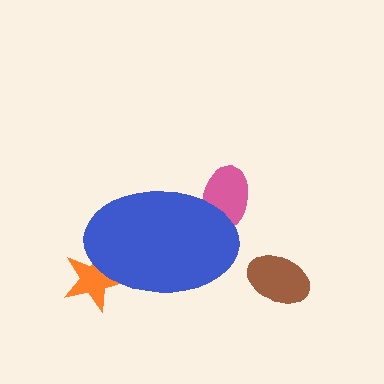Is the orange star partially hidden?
Yes, the orange star is partially hidden behind the blue ellipse.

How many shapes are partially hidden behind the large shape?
2 shapes are partially hidden.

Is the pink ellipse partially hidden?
Yes, the pink ellipse is partially hidden behind the blue ellipse.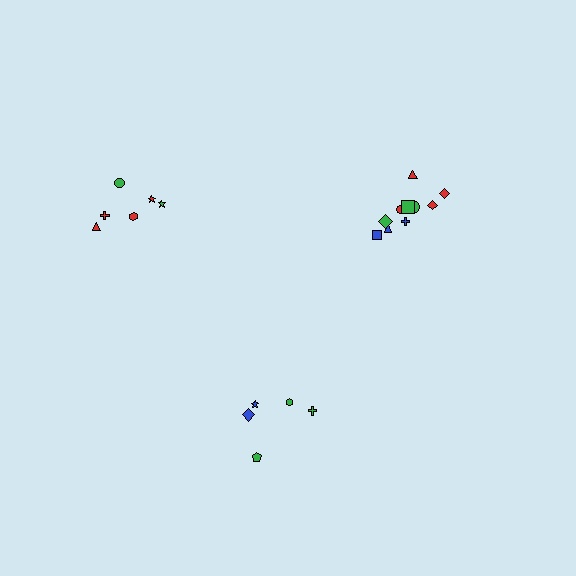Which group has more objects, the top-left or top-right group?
The top-right group.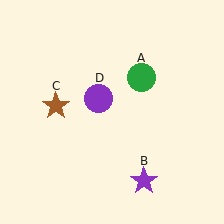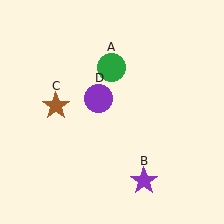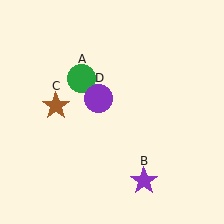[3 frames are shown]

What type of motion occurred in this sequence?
The green circle (object A) rotated counterclockwise around the center of the scene.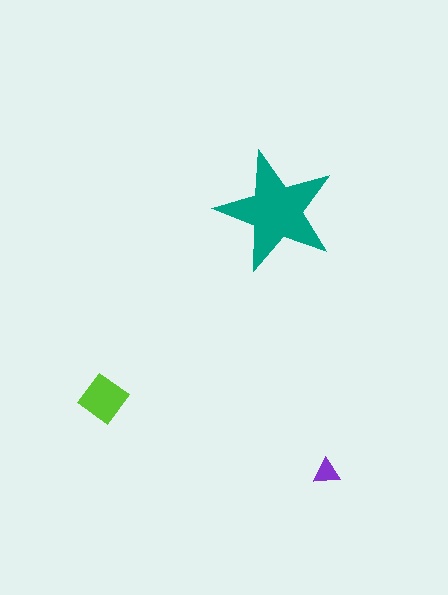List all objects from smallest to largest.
The purple triangle, the lime diamond, the teal star.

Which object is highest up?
The teal star is topmost.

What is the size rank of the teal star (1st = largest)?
1st.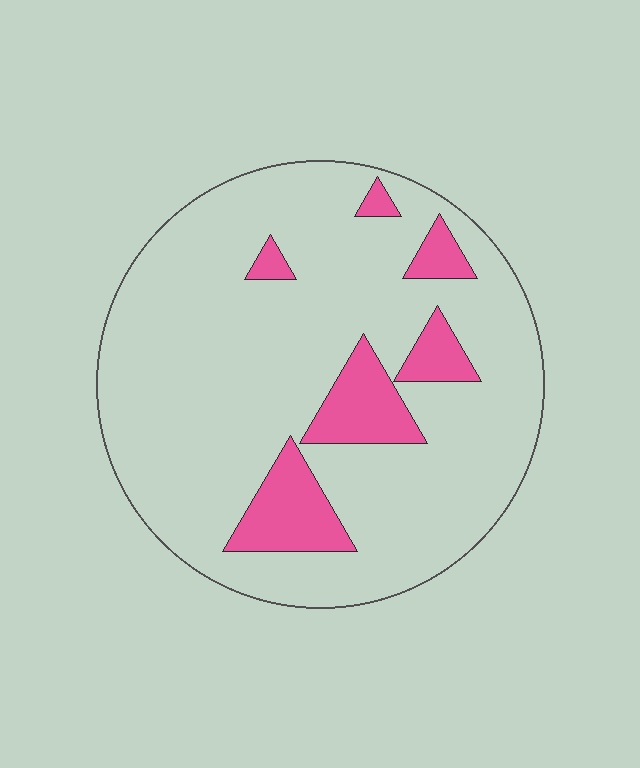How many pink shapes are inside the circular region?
6.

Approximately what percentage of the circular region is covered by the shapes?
Approximately 15%.